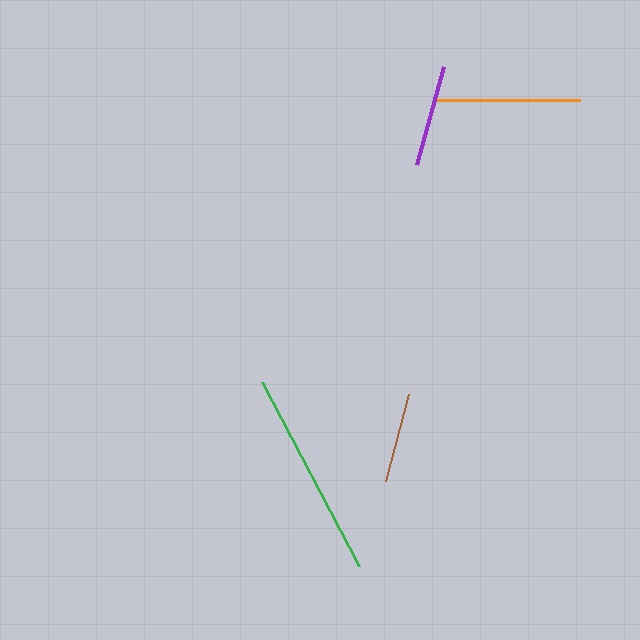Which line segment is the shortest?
The brown line is the shortest at approximately 90 pixels.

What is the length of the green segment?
The green segment is approximately 208 pixels long.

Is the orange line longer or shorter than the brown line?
The orange line is longer than the brown line.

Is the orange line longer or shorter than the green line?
The green line is longer than the orange line.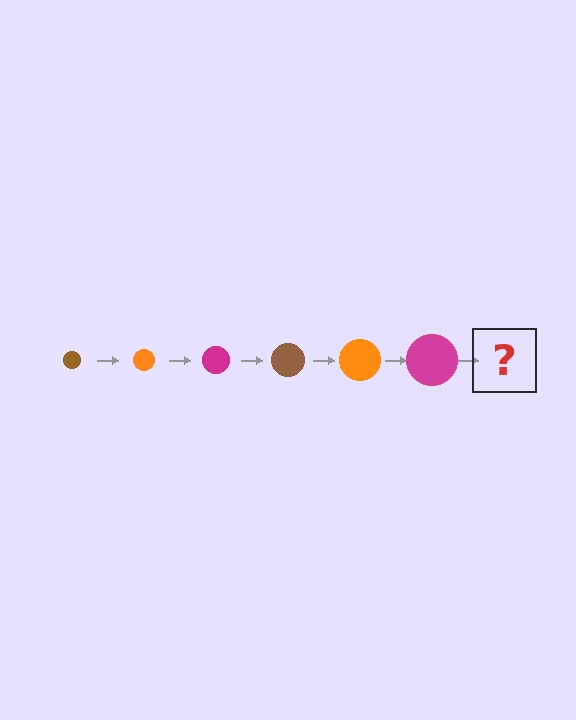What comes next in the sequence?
The next element should be a brown circle, larger than the previous one.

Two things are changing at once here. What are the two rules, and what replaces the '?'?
The two rules are that the circle grows larger each step and the color cycles through brown, orange, and magenta. The '?' should be a brown circle, larger than the previous one.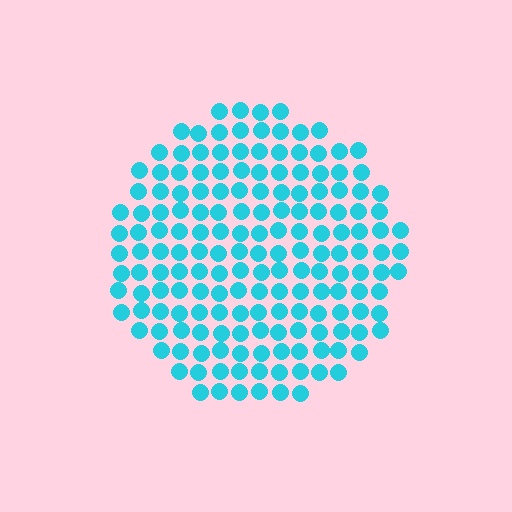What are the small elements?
The small elements are circles.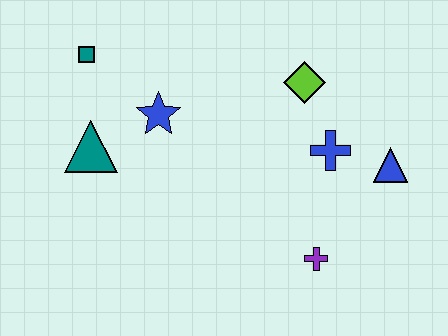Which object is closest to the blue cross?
The blue triangle is closest to the blue cross.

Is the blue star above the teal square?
No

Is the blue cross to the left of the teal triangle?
No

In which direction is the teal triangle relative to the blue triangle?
The teal triangle is to the left of the blue triangle.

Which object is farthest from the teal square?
The blue triangle is farthest from the teal square.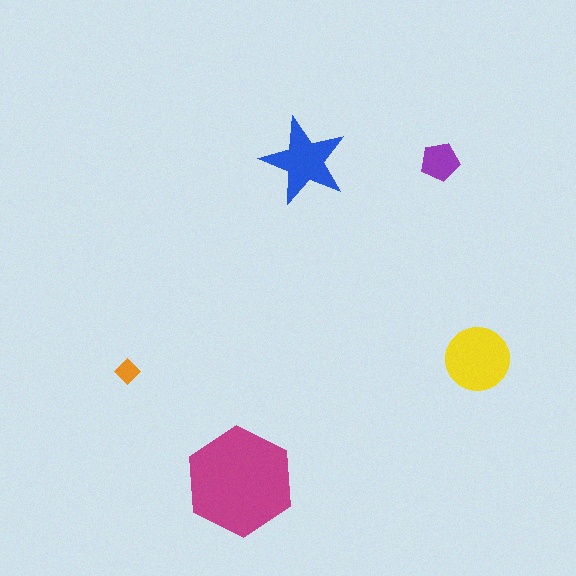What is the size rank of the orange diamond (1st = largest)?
5th.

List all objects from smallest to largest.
The orange diamond, the purple pentagon, the blue star, the yellow circle, the magenta hexagon.